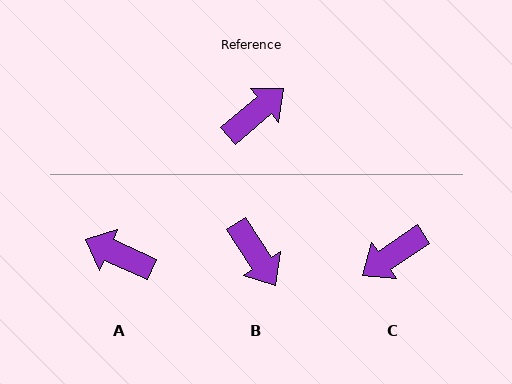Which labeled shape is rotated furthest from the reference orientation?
C, about 174 degrees away.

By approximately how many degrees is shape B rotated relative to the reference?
Approximately 98 degrees clockwise.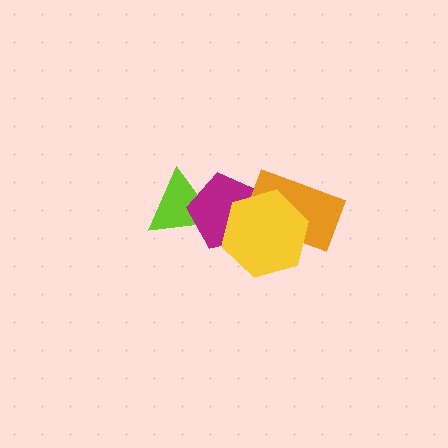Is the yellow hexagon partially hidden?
No, no other shape covers it.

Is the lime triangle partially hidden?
Yes, it is partially covered by another shape.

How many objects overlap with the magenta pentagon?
3 objects overlap with the magenta pentagon.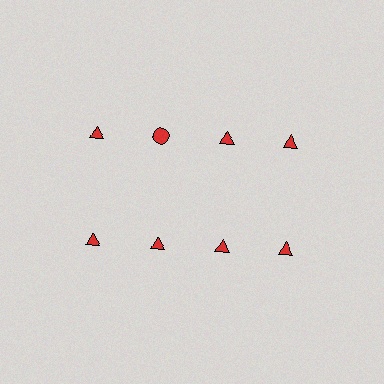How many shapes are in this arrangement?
There are 8 shapes arranged in a grid pattern.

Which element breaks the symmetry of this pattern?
The red circle in the top row, second from left column breaks the symmetry. All other shapes are red triangles.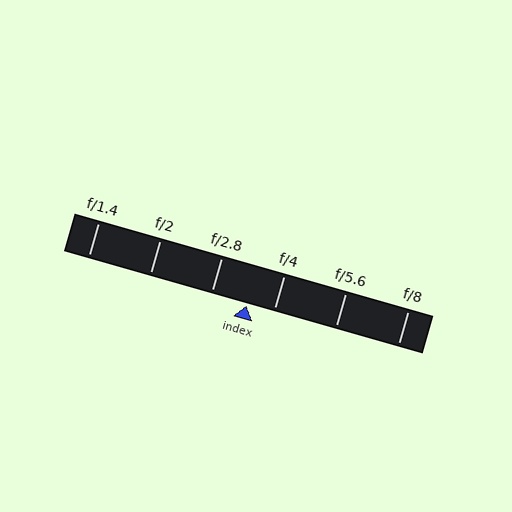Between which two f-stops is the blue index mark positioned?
The index mark is between f/2.8 and f/4.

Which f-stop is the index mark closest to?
The index mark is closest to f/4.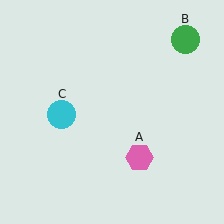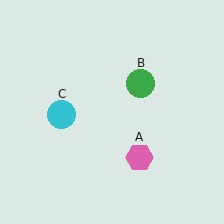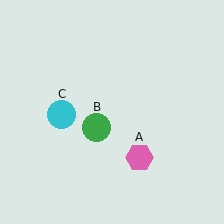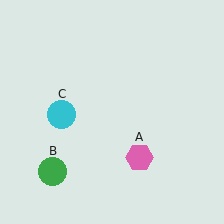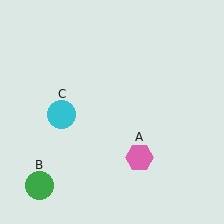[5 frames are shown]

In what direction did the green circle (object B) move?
The green circle (object B) moved down and to the left.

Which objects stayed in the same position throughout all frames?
Pink hexagon (object A) and cyan circle (object C) remained stationary.